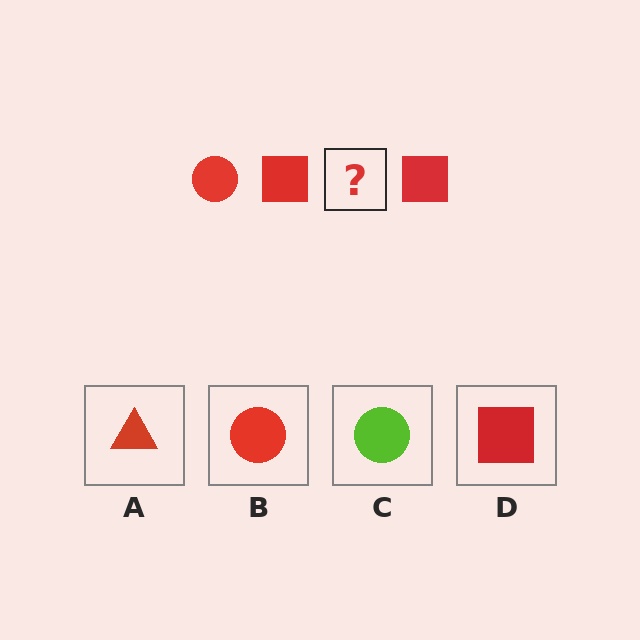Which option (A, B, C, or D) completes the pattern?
B.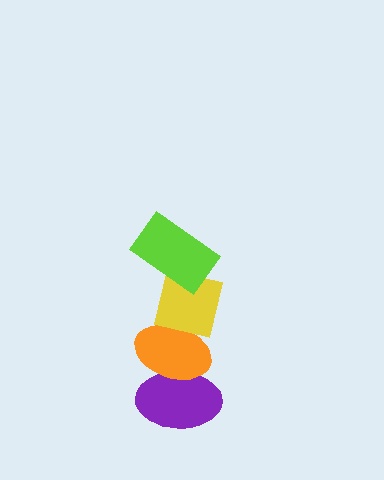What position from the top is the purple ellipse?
The purple ellipse is 4th from the top.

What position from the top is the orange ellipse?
The orange ellipse is 3rd from the top.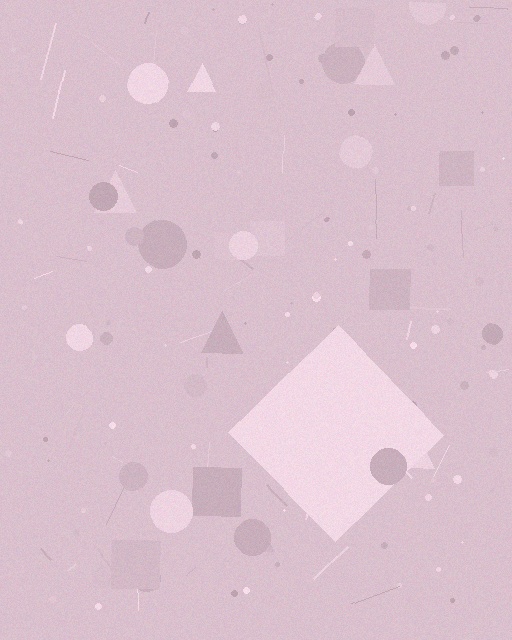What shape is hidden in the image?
A diamond is hidden in the image.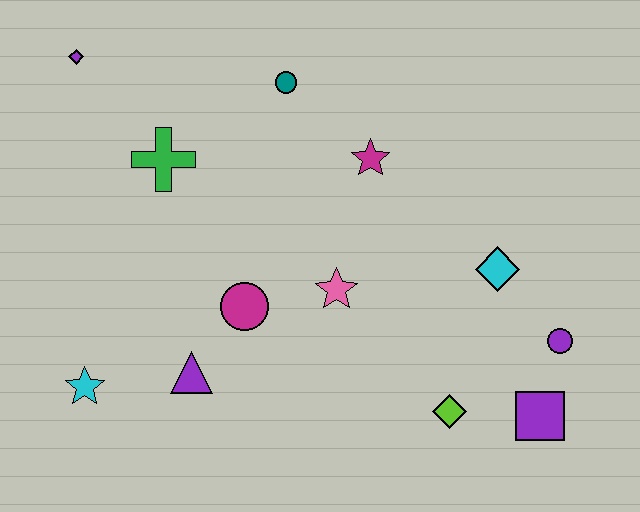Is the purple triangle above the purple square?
Yes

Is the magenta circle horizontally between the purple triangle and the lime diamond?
Yes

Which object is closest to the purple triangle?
The magenta circle is closest to the purple triangle.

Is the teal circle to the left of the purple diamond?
No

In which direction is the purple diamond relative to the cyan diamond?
The purple diamond is to the left of the cyan diamond.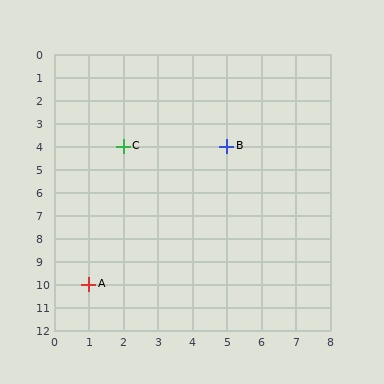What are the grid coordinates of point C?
Point C is at grid coordinates (2, 4).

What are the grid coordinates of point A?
Point A is at grid coordinates (1, 10).